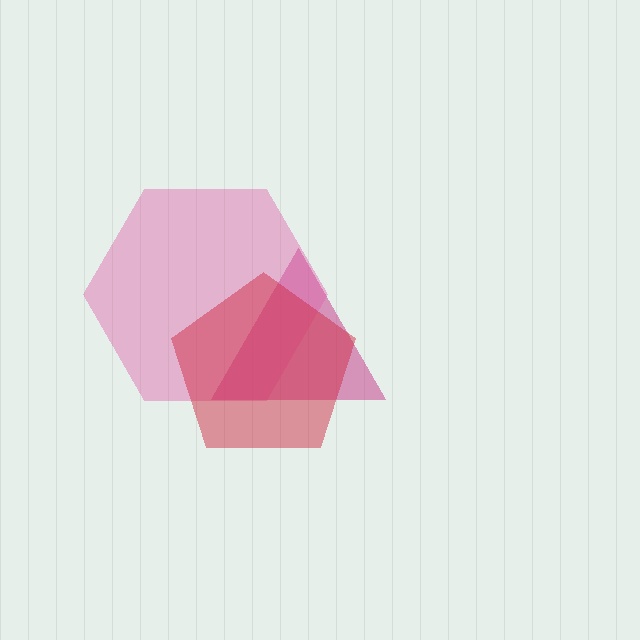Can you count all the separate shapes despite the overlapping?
Yes, there are 3 separate shapes.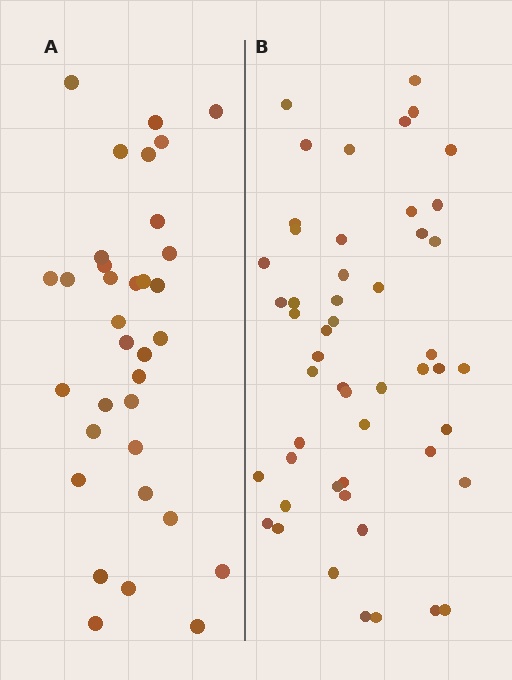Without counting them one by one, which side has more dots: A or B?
Region B (the right region) has more dots.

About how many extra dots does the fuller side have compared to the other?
Region B has approximately 15 more dots than region A.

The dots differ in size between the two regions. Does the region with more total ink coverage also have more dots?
No. Region A has more total ink coverage because its dots are larger, but region B actually contains more individual dots. Total area can be misleading — the number of items is what matters here.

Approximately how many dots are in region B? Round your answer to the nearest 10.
About 50 dots. (The exact count is 51, which rounds to 50.)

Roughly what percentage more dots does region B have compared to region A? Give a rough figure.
About 50% more.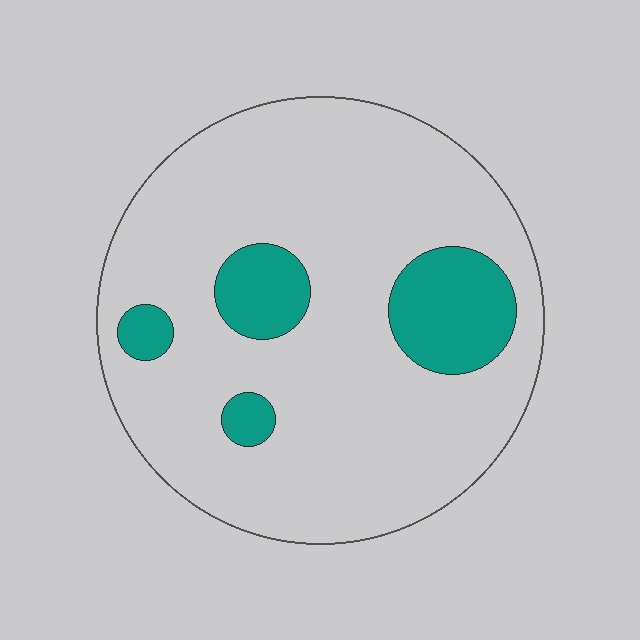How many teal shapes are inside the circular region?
4.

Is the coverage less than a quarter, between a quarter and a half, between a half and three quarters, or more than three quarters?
Less than a quarter.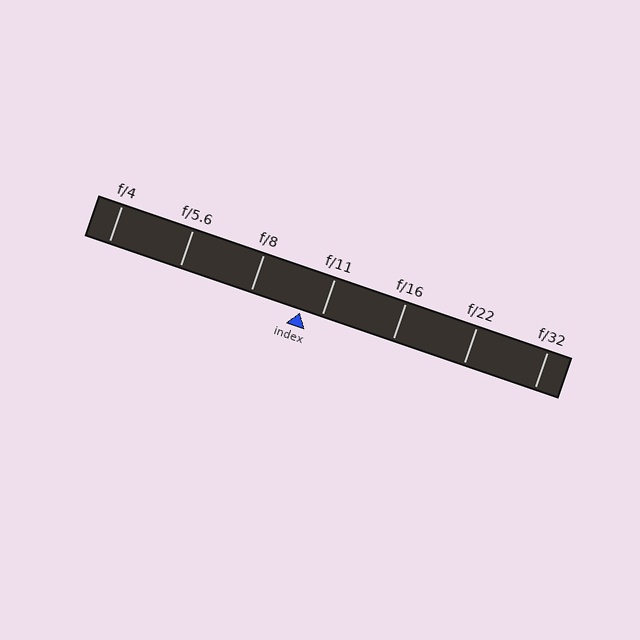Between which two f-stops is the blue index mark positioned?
The index mark is between f/8 and f/11.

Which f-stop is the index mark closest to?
The index mark is closest to f/11.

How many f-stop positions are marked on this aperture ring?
There are 7 f-stop positions marked.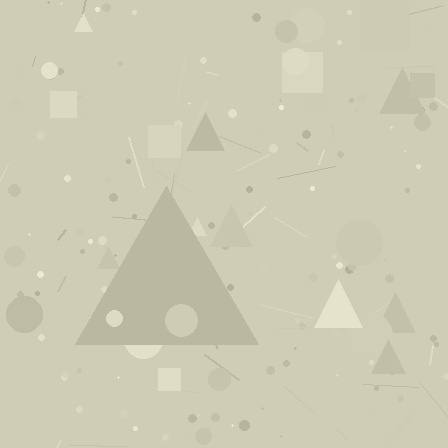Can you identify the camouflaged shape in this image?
The camouflaged shape is a triangle.